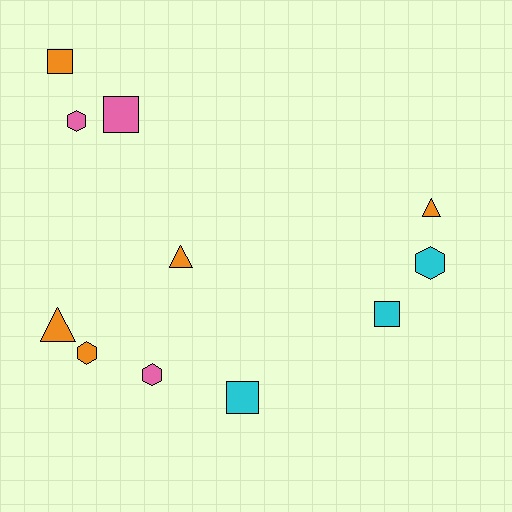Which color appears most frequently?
Orange, with 5 objects.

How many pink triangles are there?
There are no pink triangles.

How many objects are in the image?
There are 11 objects.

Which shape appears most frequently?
Hexagon, with 4 objects.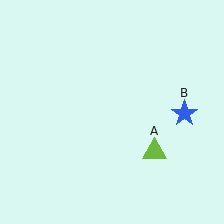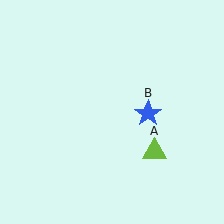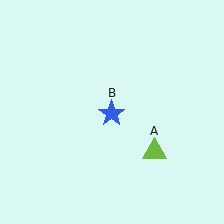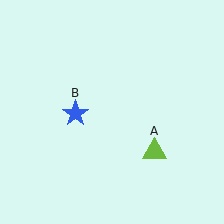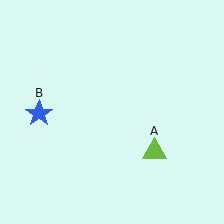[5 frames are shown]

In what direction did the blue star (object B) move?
The blue star (object B) moved left.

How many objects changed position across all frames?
1 object changed position: blue star (object B).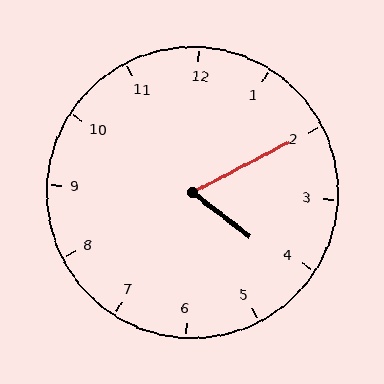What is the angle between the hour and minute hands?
Approximately 65 degrees.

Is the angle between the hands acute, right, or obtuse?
It is acute.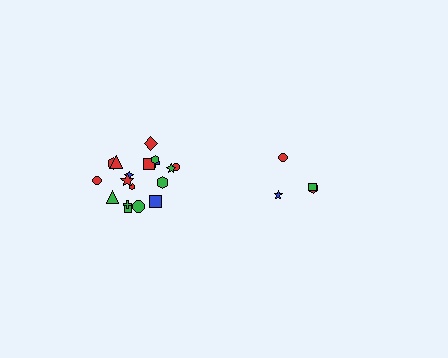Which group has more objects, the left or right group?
The left group.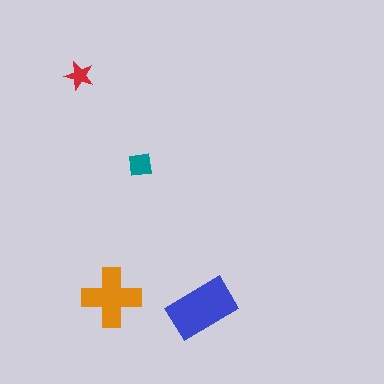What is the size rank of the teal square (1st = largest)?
3rd.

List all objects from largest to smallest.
The blue rectangle, the orange cross, the teal square, the red star.